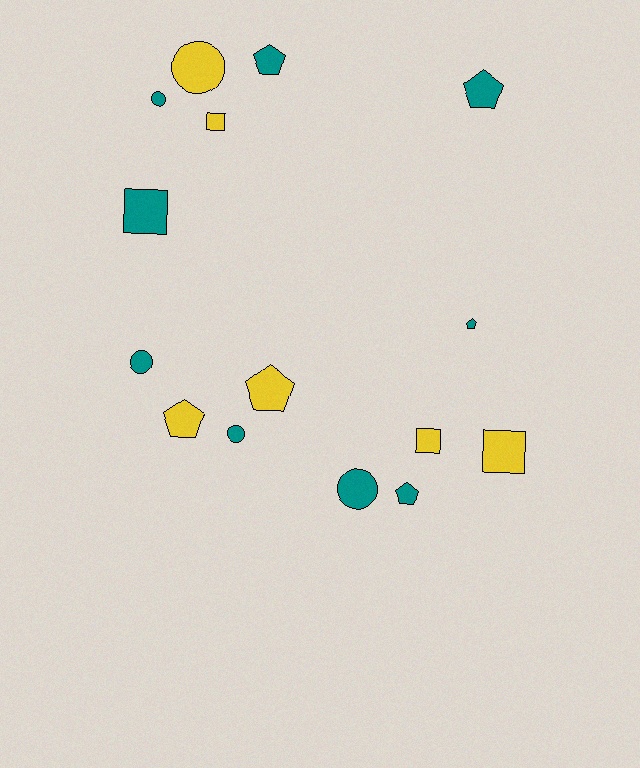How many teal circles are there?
There are 4 teal circles.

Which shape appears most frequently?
Pentagon, with 6 objects.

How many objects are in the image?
There are 15 objects.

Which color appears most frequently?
Teal, with 9 objects.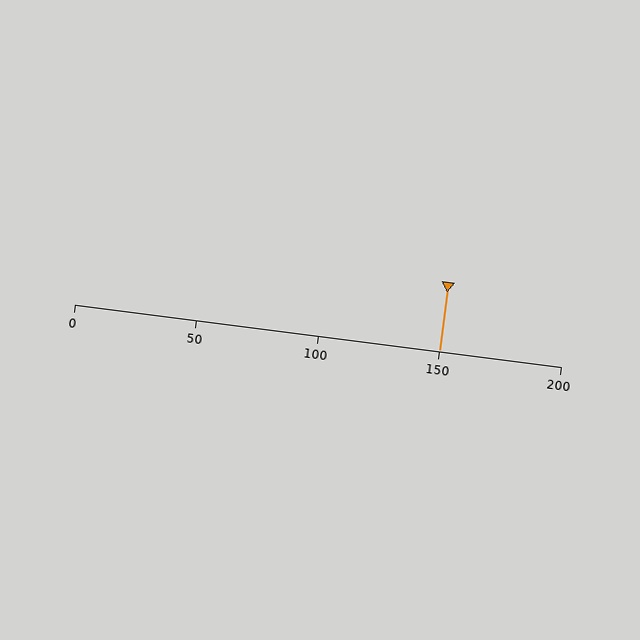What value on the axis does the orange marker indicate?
The marker indicates approximately 150.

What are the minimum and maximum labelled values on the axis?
The axis runs from 0 to 200.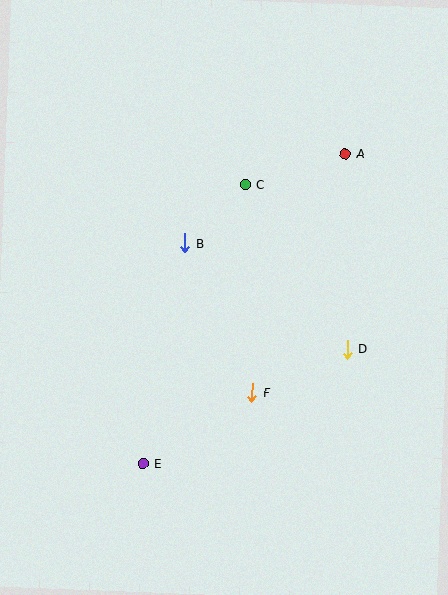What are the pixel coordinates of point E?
Point E is at (143, 463).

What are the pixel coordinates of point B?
Point B is at (185, 243).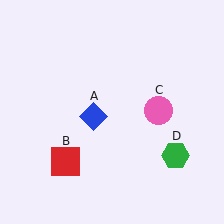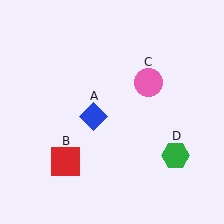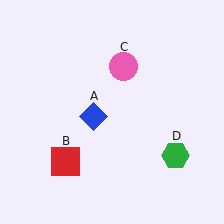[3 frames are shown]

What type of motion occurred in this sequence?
The pink circle (object C) rotated counterclockwise around the center of the scene.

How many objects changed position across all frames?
1 object changed position: pink circle (object C).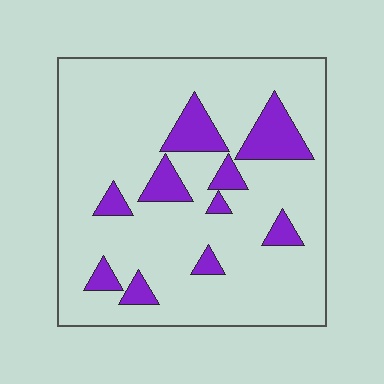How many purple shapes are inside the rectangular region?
10.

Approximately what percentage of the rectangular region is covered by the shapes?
Approximately 15%.